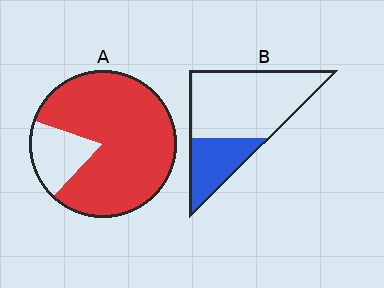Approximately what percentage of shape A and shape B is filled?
A is approximately 80% and B is approximately 30%.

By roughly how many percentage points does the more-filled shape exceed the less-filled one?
By roughly 55 percentage points (A over B).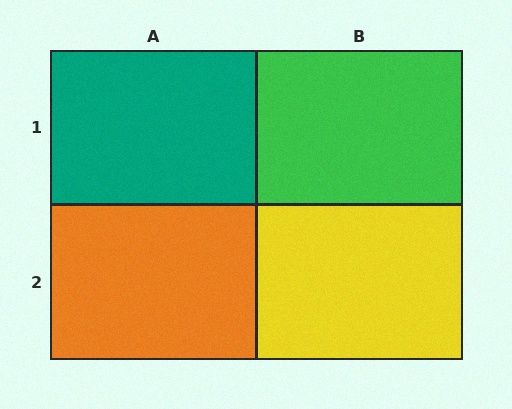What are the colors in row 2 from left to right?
Orange, yellow.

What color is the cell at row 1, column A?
Teal.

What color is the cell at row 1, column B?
Green.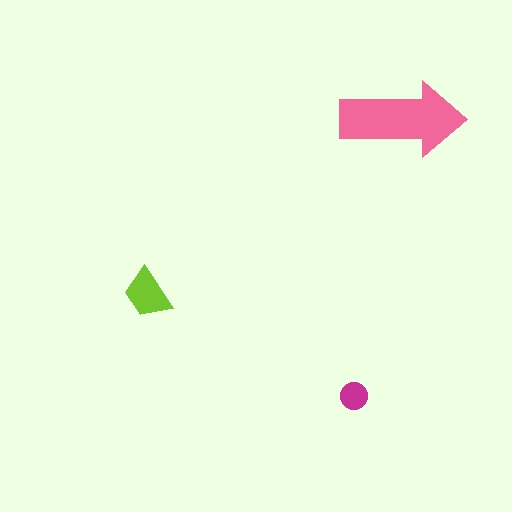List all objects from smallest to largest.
The magenta circle, the lime trapezoid, the pink arrow.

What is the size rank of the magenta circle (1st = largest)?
3rd.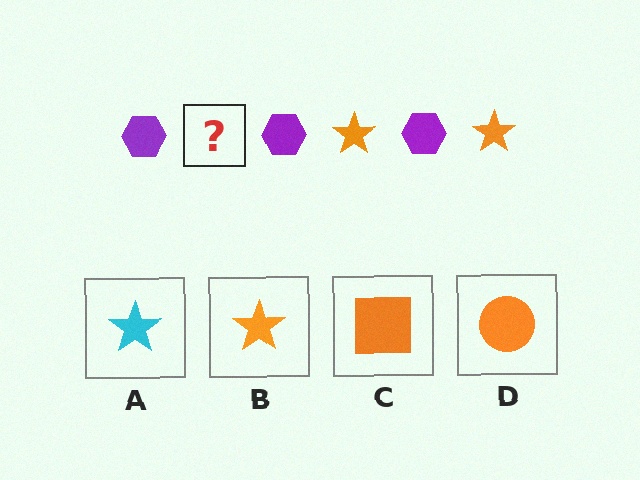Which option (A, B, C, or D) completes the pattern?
B.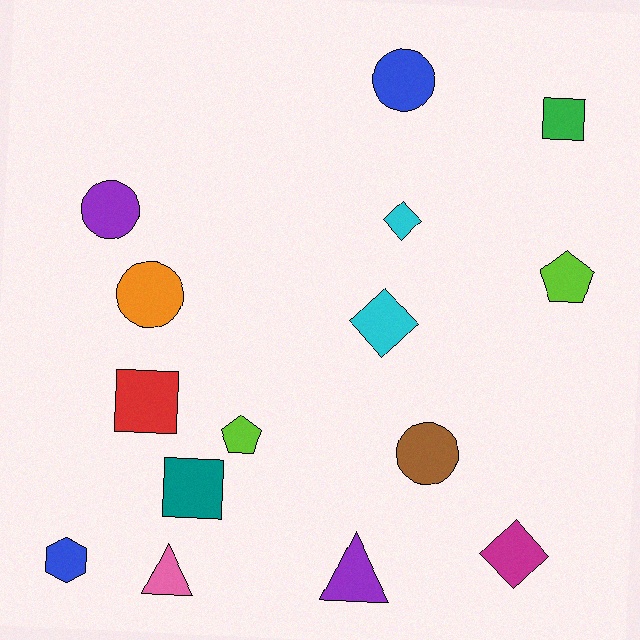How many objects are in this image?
There are 15 objects.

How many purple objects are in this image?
There are 2 purple objects.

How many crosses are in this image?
There are no crosses.